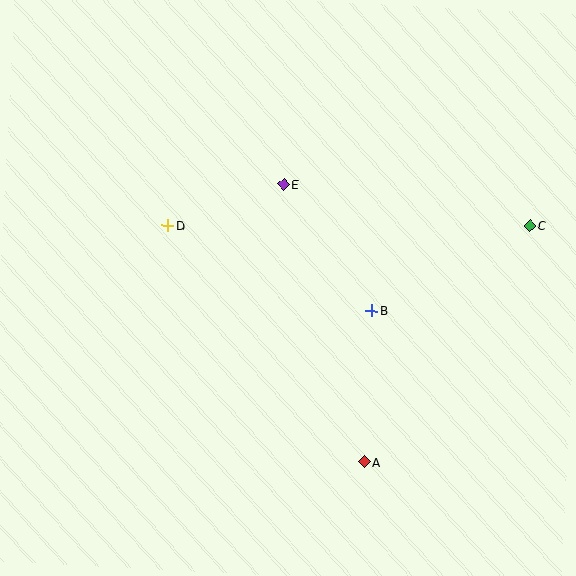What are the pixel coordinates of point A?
Point A is at (364, 462).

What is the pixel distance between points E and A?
The distance between E and A is 289 pixels.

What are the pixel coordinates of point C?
Point C is at (530, 225).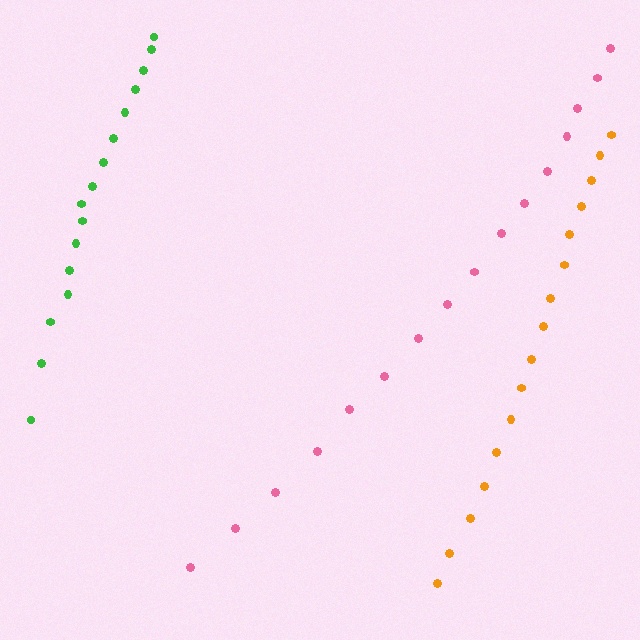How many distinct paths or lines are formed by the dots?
There are 3 distinct paths.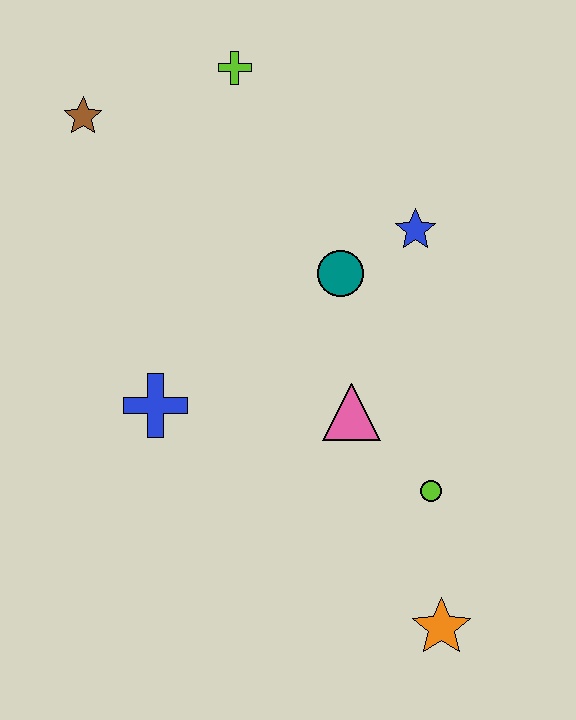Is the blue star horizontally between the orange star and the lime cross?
Yes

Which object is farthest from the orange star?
The brown star is farthest from the orange star.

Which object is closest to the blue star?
The teal circle is closest to the blue star.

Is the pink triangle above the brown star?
No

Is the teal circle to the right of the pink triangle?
No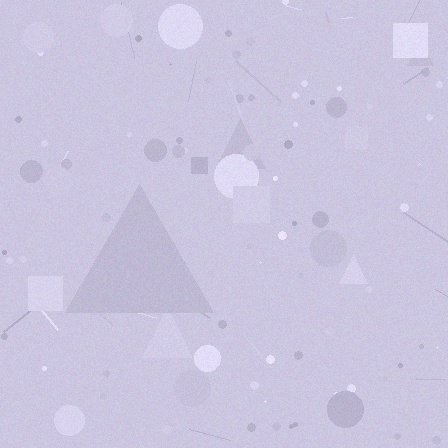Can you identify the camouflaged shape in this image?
The camouflaged shape is a triangle.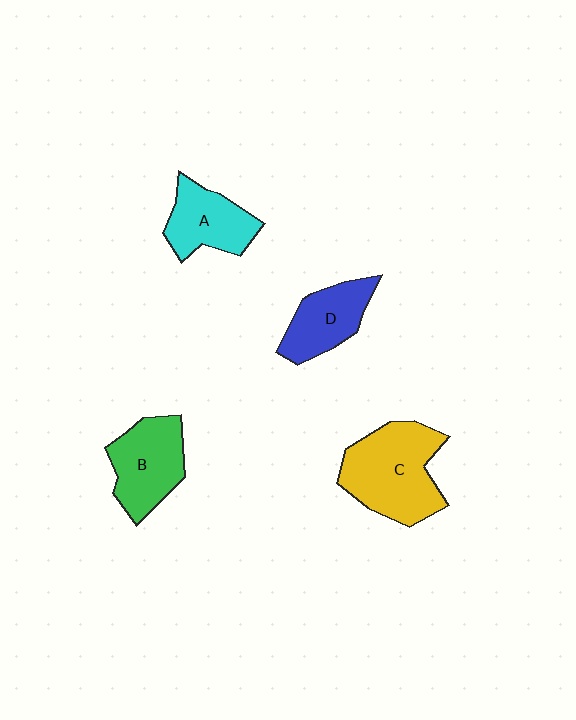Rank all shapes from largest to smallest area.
From largest to smallest: C (yellow), B (green), A (cyan), D (blue).